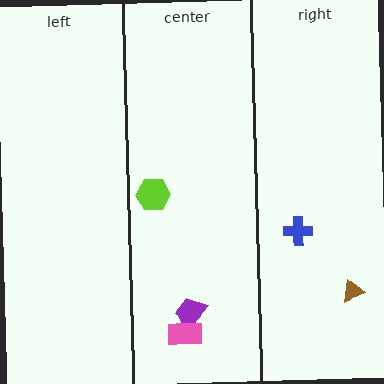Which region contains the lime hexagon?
The center region.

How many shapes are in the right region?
2.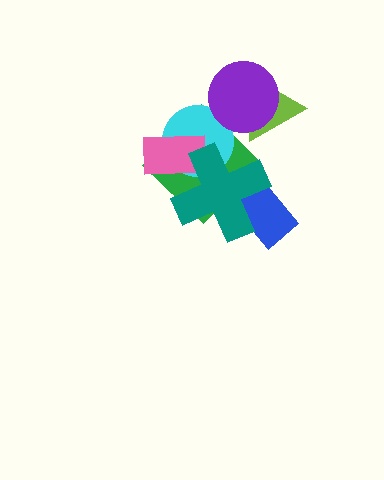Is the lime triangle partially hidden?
Yes, it is partially covered by another shape.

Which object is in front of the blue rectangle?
The teal cross is in front of the blue rectangle.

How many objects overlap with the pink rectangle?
3 objects overlap with the pink rectangle.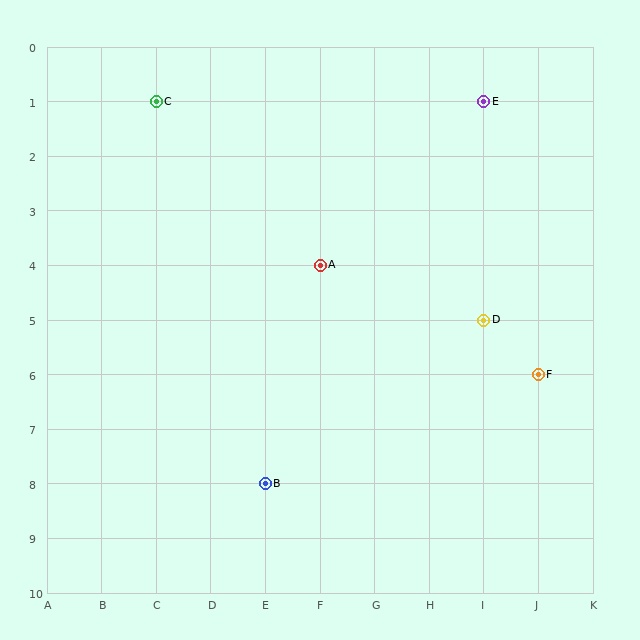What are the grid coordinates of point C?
Point C is at grid coordinates (C, 1).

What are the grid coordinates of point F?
Point F is at grid coordinates (J, 6).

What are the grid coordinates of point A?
Point A is at grid coordinates (F, 4).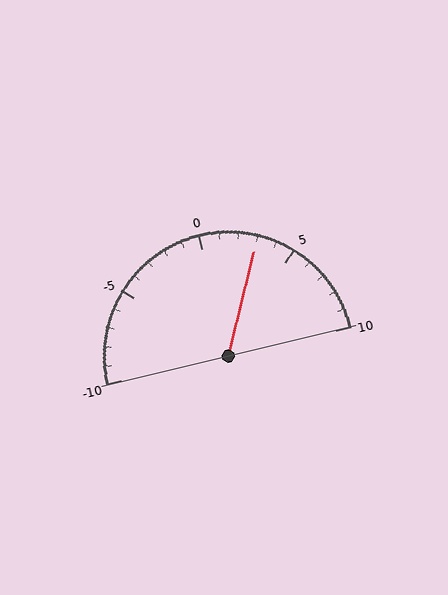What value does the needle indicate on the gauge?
The needle indicates approximately 3.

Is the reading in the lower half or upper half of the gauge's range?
The reading is in the upper half of the range (-10 to 10).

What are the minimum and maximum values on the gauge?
The gauge ranges from -10 to 10.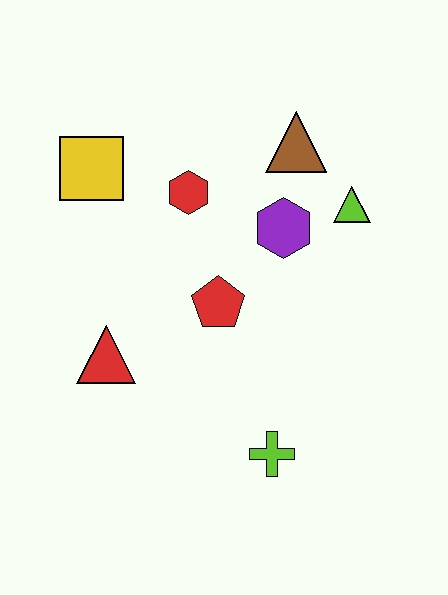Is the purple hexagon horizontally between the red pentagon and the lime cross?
No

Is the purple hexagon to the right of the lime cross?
Yes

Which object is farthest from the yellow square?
The lime cross is farthest from the yellow square.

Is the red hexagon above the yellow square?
No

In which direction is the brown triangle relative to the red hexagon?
The brown triangle is to the right of the red hexagon.